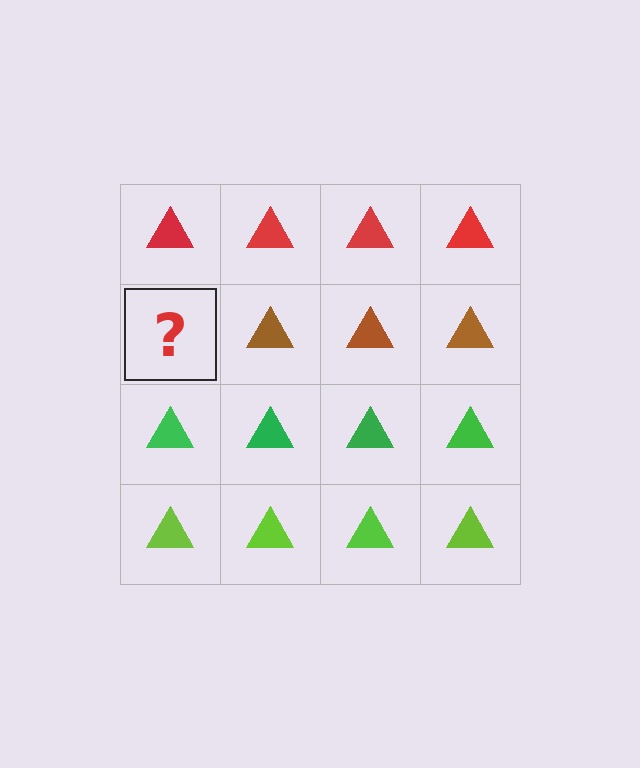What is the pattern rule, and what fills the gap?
The rule is that each row has a consistent color. The gap should be filled with a brown triangle.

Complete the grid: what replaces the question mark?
The question mark should be replaced with a brown triangle.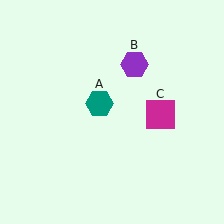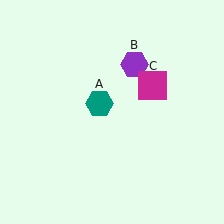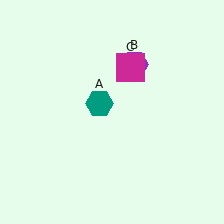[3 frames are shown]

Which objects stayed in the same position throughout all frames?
Teal hexagon (object A) and purple hexagon (object B) remained stationary.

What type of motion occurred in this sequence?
The magenta square (object C) rotated counterclockwise around the center of the scene.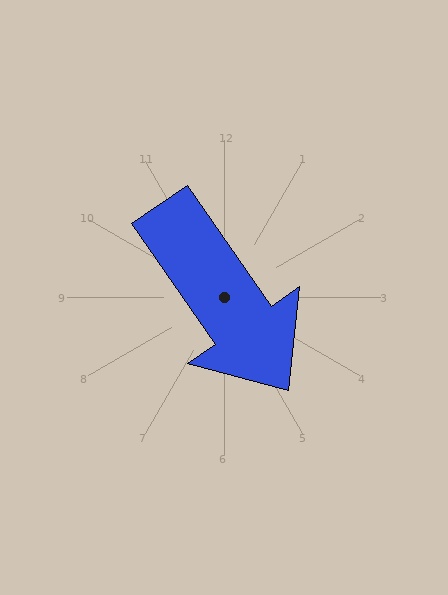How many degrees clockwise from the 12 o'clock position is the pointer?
Approximately 145 degrees.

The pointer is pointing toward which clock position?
Roughly 5 o'clock.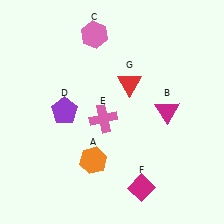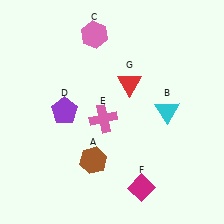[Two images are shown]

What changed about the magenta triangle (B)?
In Image 1, B is magenta. In Image 2, it changed to cyan.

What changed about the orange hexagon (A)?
In Image 1, A is orange. In Image 2, it changed to brown.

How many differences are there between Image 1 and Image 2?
There are 2 differences between the two images.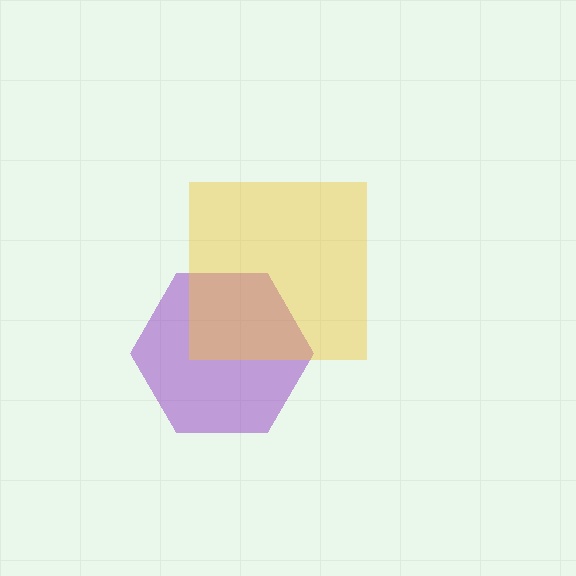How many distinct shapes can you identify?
There are 2 distinct shapes: a purple hexagon, a yellow square.